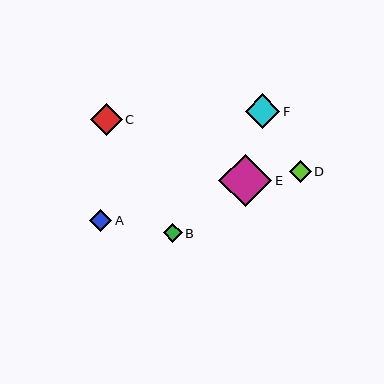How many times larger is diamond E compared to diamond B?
Diamond E is approximately 2.8 times the size of diamond B.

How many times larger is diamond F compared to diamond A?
Diamond F is approximately 1.6 times the size of diamond A.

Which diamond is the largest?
Diamond E is the largest with a size of approximately 53 pixels.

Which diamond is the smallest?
Diamond B is the smallest with a size of approximately 19 pixels.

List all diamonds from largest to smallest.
From largest to smallest: E, F, C, D, A, B.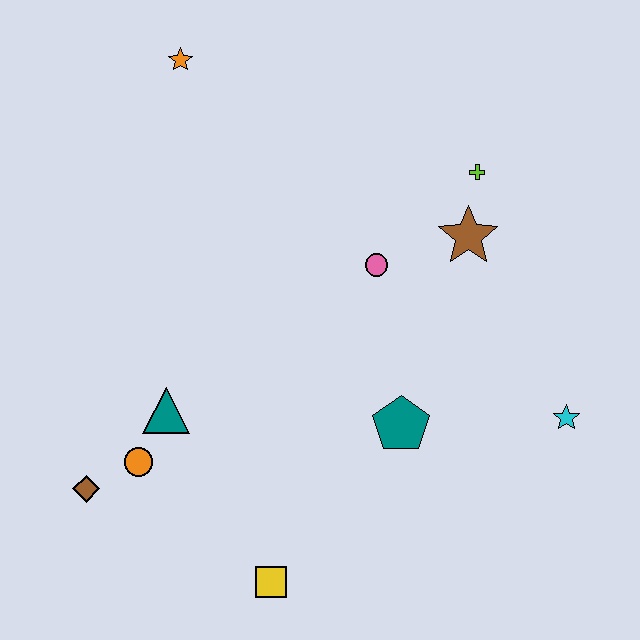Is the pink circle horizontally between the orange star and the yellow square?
No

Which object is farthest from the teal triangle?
The cyan star is farthest from the teal triangle.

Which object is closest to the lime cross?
The brown star is closest to the lime cross.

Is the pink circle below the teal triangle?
No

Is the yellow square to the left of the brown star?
Yes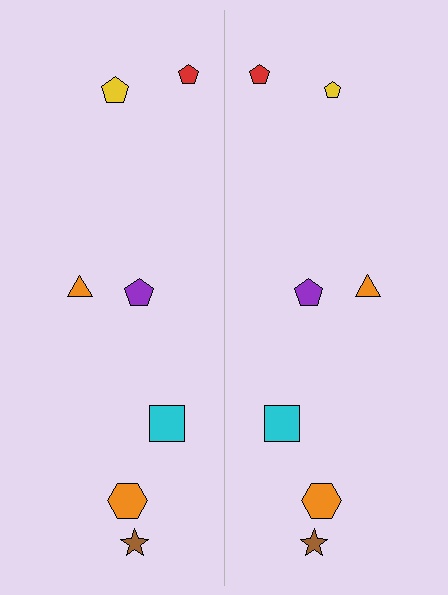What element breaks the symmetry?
The yellow pentagon on the right side has a different size than its mirror counterpart.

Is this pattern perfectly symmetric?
No, the pattern is not perfectly symmetric. The yellow pentagon on the right side has a different size than its mirror counterpart.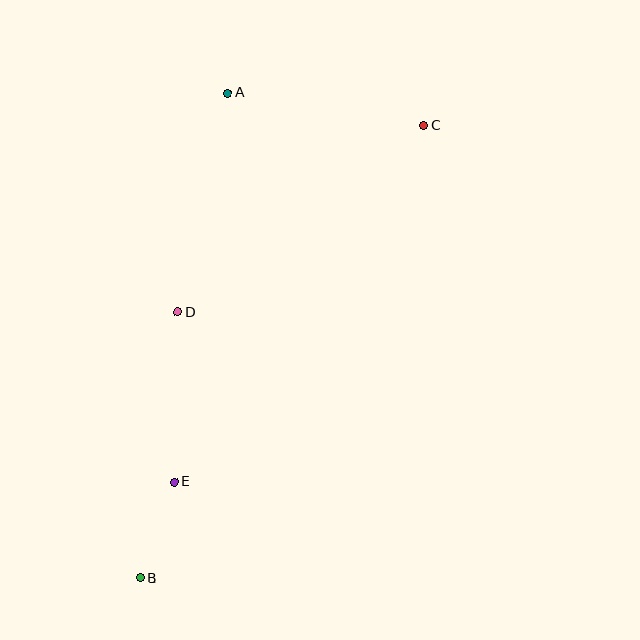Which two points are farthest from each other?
Points B and C are farthest from each other.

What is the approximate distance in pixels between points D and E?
The distance between D and E is approximately 169 pixels.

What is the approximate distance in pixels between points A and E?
The distance between A and E is approximately 393 pixels.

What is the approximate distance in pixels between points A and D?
The distance between A and D is approximately 225 pixels.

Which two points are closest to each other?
Points B and E are closest to each other.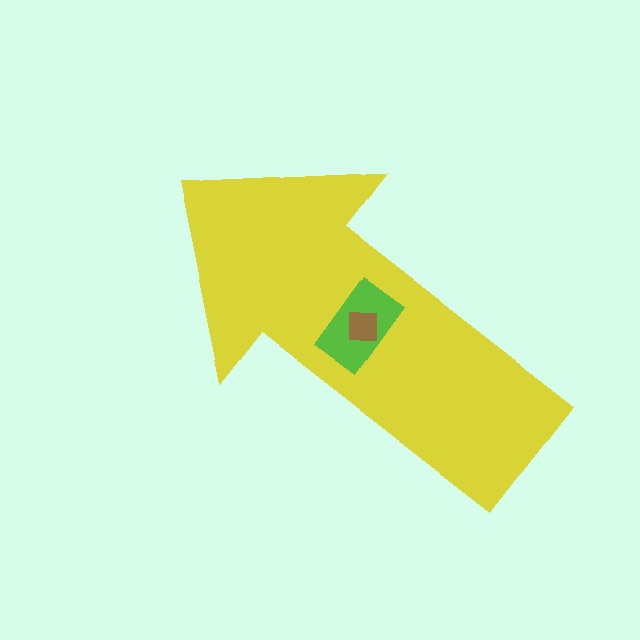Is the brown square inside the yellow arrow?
Yes.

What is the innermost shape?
The brown square.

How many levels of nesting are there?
3.